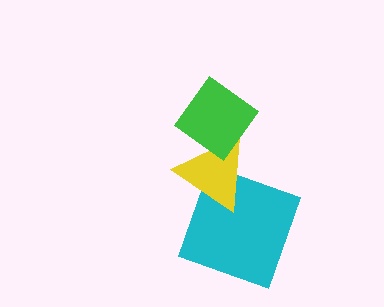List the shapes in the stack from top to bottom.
From top to bottom: the green diamond, the yellow triangle, the cyan square.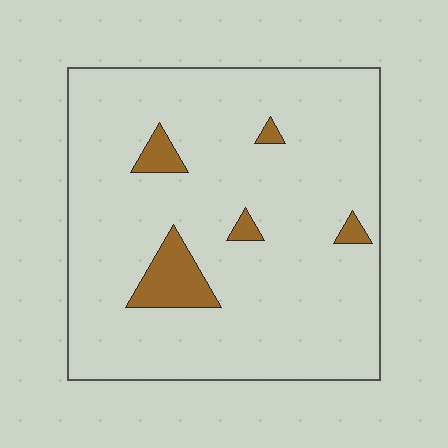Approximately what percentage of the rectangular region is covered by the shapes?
Approximately 10%.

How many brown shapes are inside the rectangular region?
5.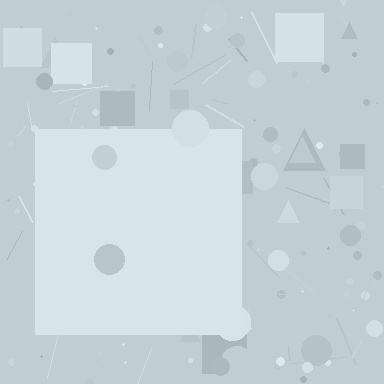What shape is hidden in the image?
A square is hidden in the image.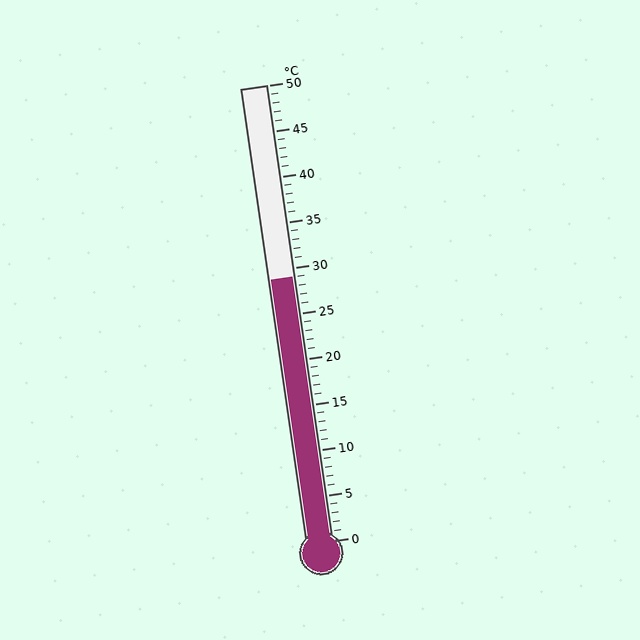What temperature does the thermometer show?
The thermometer shows approximately 29°C.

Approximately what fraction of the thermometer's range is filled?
The thermometer is filled to approximately 60% of its range.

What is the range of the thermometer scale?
The thermometer scale ranges from 0°C to 50°C.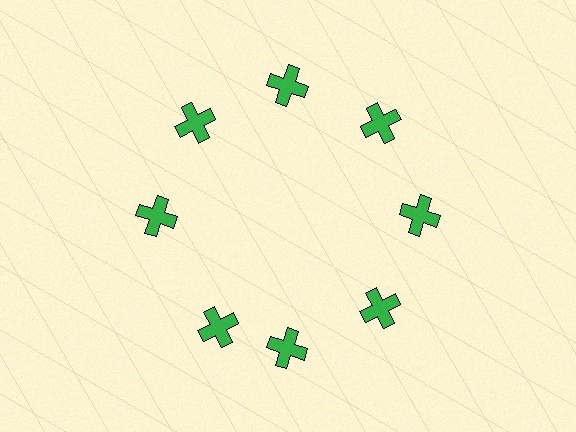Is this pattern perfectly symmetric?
No. The 8 green crosses are arranged in a ring, but one element near the 8 o'clock position is rotated out of alignment along the ring, breaking the 8-fold rotational symmetry.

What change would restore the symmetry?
The symmetry would be restored by rotating it back into even spacing with its neighbors so that all 8 crosses sit at equal angles and equal distance from the center.